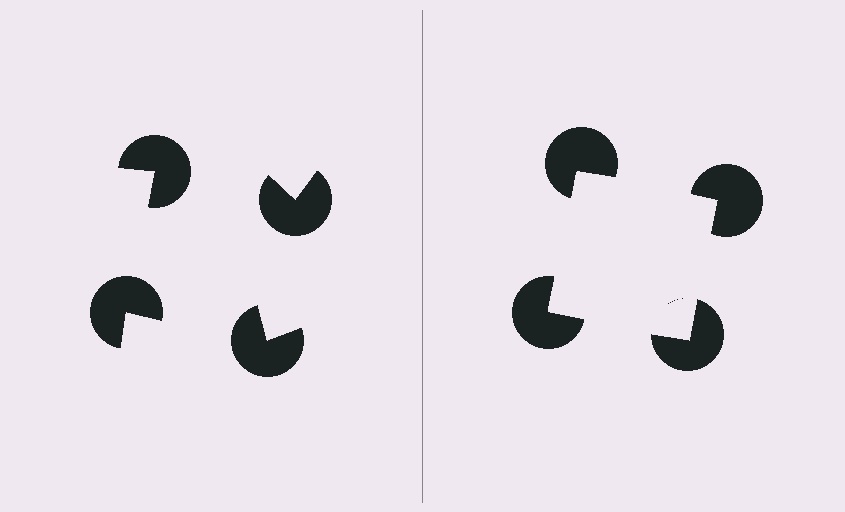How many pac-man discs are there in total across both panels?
8 — 4 on each side.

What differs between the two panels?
The pac-man discs are positioned identically on both sides; only the wedge orientations differ. On the right they align to a square; on the left they are misaligned.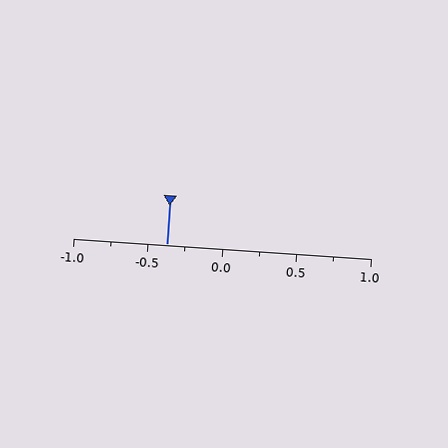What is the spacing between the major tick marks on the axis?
The major ticks are spaced 0.5 apart.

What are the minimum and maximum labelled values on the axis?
The axis runs from -1.0 to 1.0.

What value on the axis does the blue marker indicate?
The marker indicates approximately -0.38.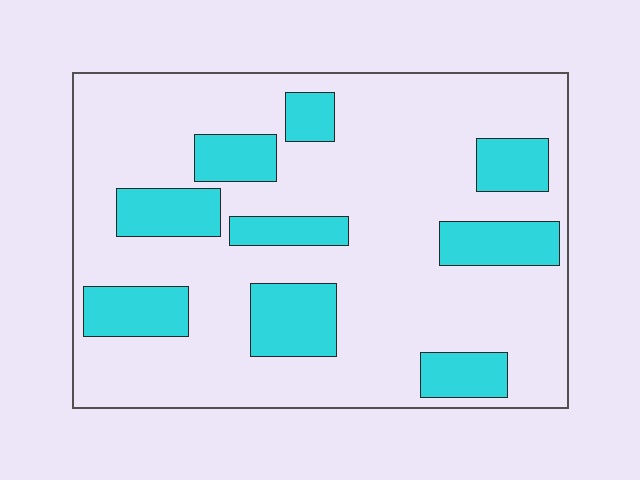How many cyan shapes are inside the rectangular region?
9.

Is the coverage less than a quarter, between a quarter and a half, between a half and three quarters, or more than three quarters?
Less than a quarter.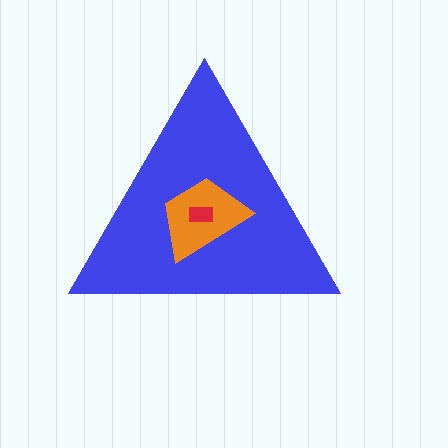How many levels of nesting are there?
3.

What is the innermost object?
The red rectangle.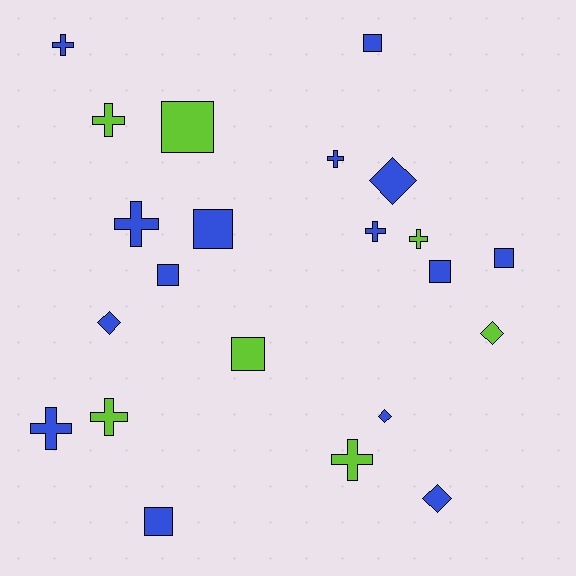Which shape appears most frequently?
Cross, with 9 objects.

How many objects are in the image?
There are 22 objects.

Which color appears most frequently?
Blue, with 15 objects.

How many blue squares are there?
There are 6 blue squares.